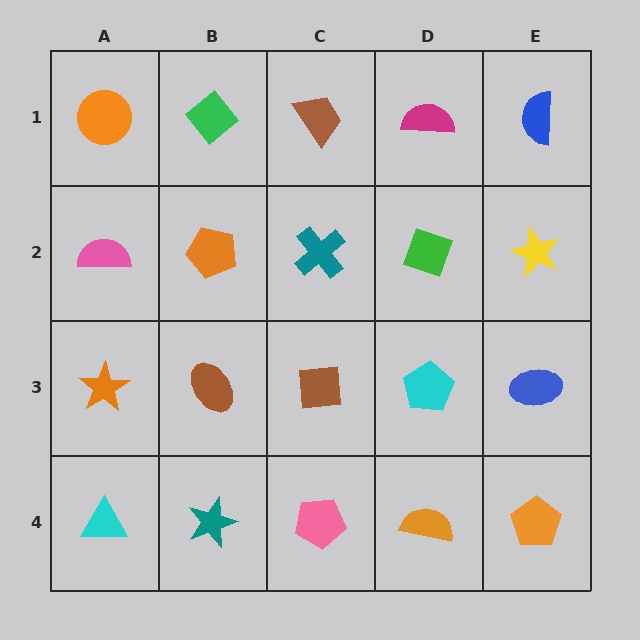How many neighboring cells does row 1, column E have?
2.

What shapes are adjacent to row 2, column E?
A blue semicircle (row 1, column E), a blue ellipse (row 3, column E), a green diamond (row 2, column D).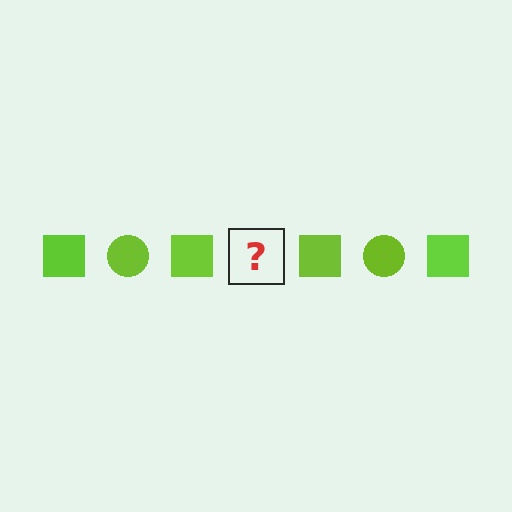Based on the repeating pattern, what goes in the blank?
The blank should be a lime circle.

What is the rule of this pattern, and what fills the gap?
The rule is that the pattern cycles through square, circle shapes in lime. The gap should be filled with a lime circle.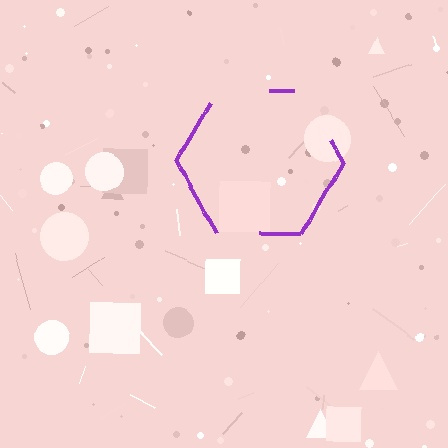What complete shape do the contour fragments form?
The contour fragments form a hexagon.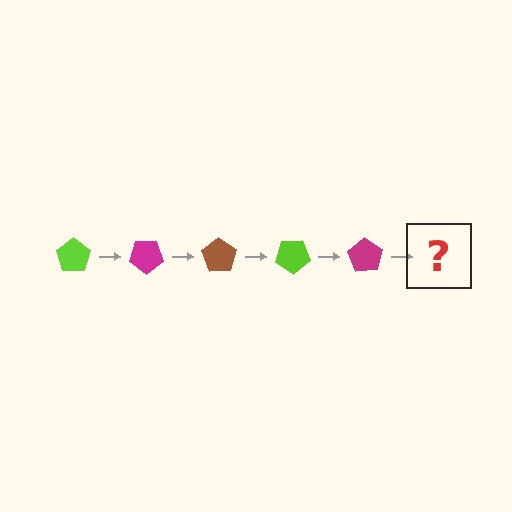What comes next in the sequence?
The next element should be a brown pentagon, rotated 175 degrees from the start.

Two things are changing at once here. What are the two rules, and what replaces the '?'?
The two rules are that it rotates 35 degrees each step and the color cycles through lime, magenta, and brown. The '?' should be a brown pentagon, rotated 175 degrees from the start.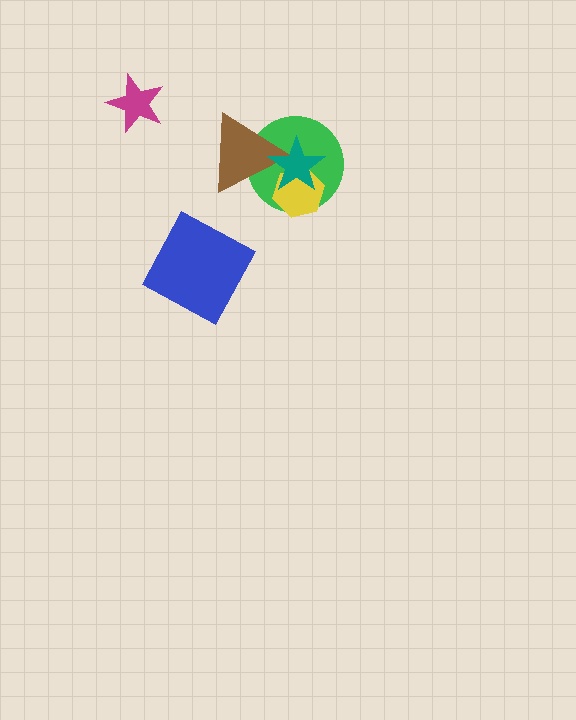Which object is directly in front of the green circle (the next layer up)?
The brown triangle is directly in front of the green circle.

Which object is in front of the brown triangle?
The teal star is in front of the brown triangle.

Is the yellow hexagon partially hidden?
Yes, it is partially covered by another shape.